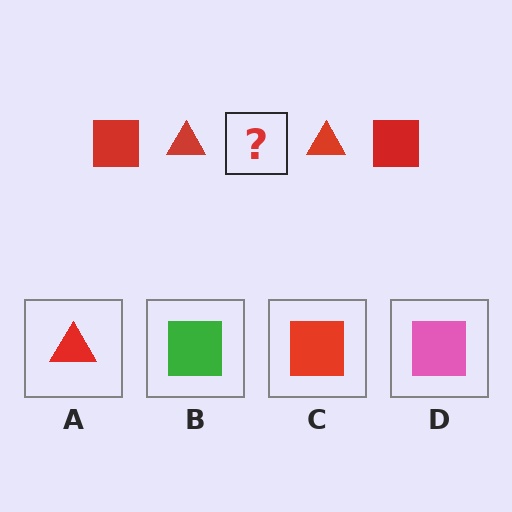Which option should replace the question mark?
Option C.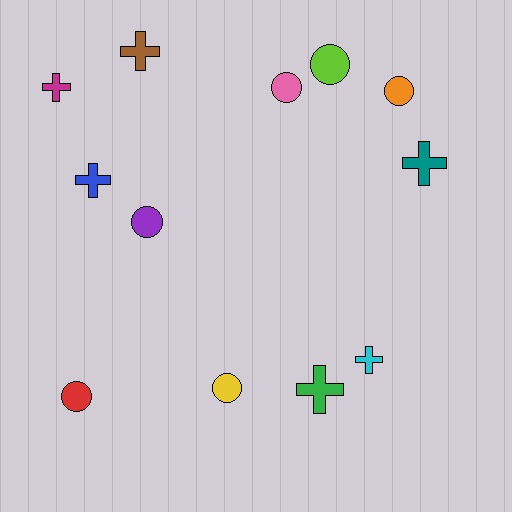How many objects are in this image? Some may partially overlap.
There are 12 objects.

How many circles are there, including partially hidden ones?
There are 6 circles.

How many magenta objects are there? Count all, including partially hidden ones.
There is 1 magenta object.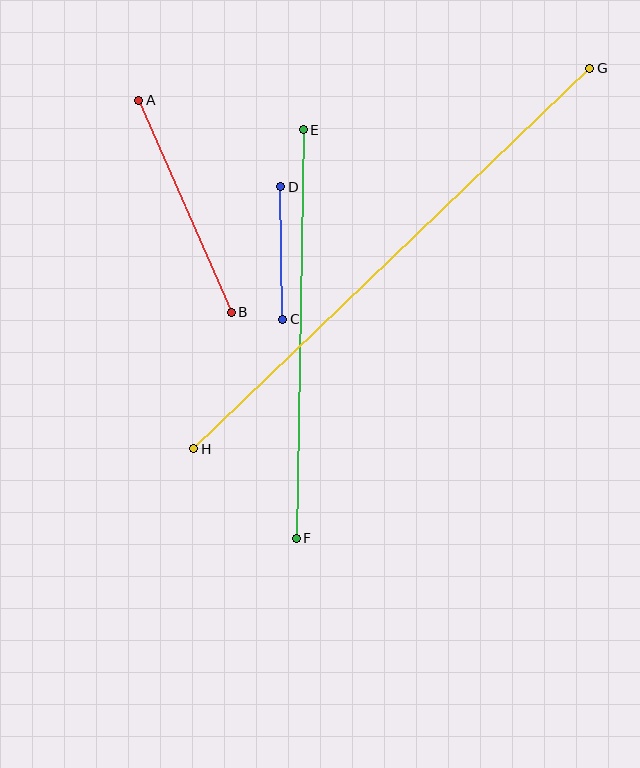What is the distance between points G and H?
The distance is approximately 549 pixels.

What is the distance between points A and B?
The distance is approximately 231 pixels.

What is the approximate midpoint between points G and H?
The midpoint is at approximately (392, 258) pixels.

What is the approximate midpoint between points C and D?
The midpoint is at approximately (282, 253) pixels.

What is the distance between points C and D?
The distance is approximately 133 pixels.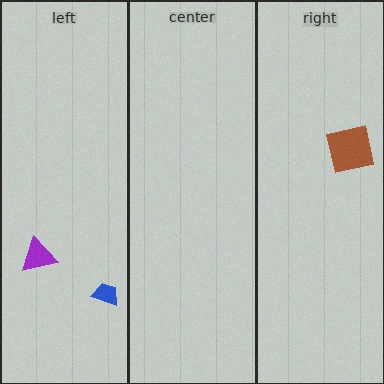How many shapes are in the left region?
2.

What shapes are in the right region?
The brown square.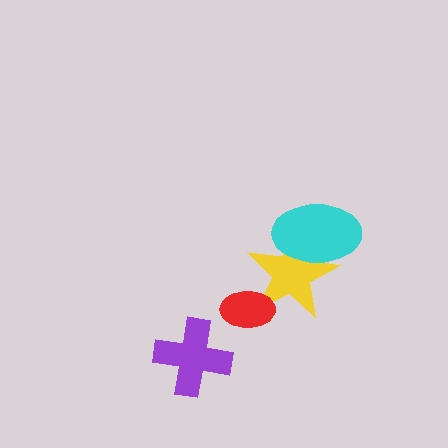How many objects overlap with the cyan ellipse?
1 object overlaps with the cyan ellipse.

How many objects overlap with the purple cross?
0 objects overlap with the purple cross.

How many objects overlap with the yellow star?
2 objects overlap with the yellow star.